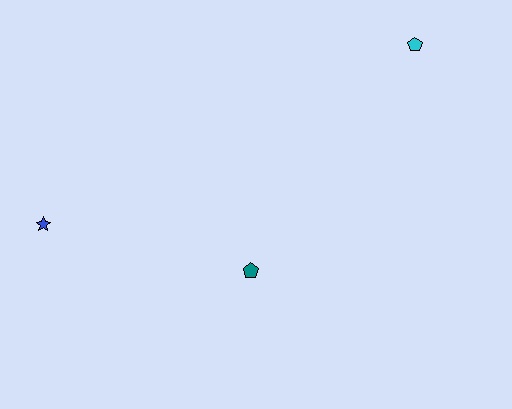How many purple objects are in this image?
There are no purple objects.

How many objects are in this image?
There are 3 objects.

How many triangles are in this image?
There are no triangles.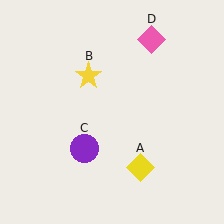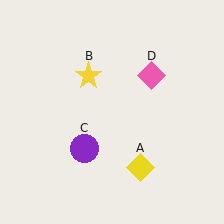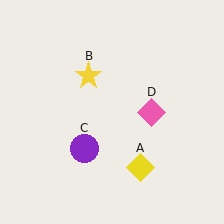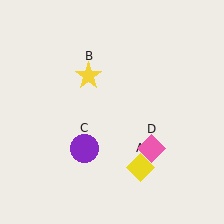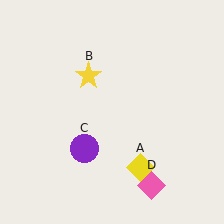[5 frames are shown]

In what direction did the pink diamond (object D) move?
The pink diamond (object D) moved down.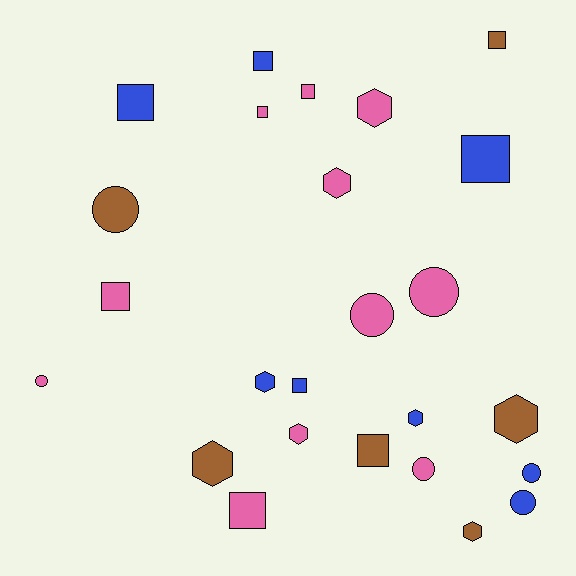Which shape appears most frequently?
Square, with 10 objects.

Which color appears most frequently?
Pink, with 11 objects.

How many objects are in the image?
There are 25 objects.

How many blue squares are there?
There are 4 blue squares.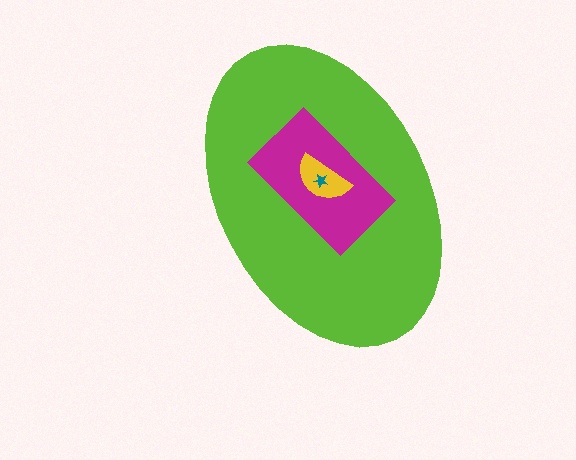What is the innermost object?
The teal star.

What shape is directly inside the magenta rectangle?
The yellow semicircle.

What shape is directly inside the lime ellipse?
The magenta rectangle.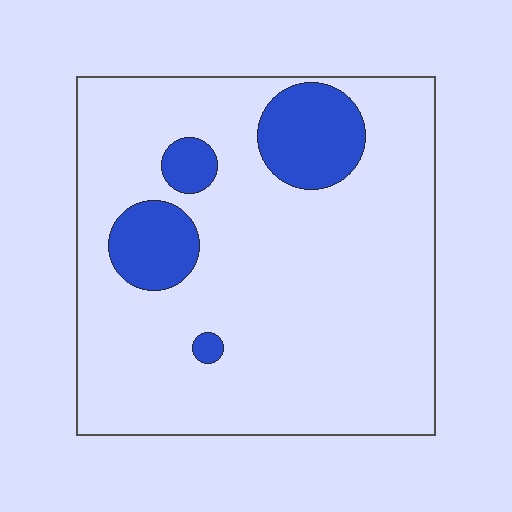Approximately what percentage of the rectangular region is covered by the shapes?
Approximately 15%.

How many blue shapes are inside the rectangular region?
4.